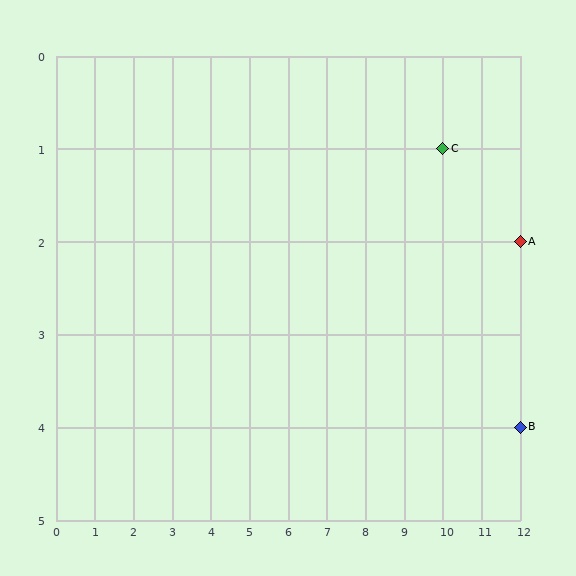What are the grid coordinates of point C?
Point C is at grid coordinates (10, 1).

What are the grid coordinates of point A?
Point A is at grid coordinates (12, 2).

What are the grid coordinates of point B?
Point B is at grid coordinates (12, 4).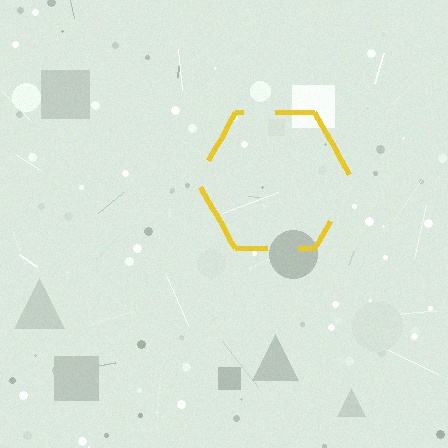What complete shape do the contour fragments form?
The contour fragments form a hexagon.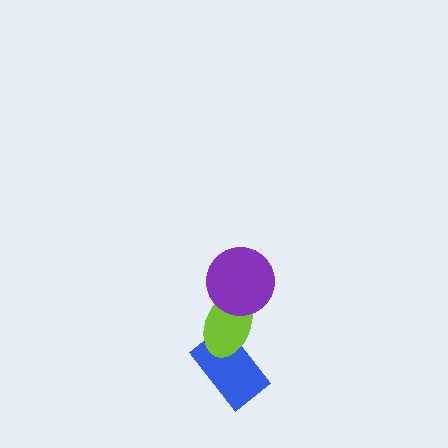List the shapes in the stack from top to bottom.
From top to bottom: the purple circle, the lime ellipse, the blue rectangle.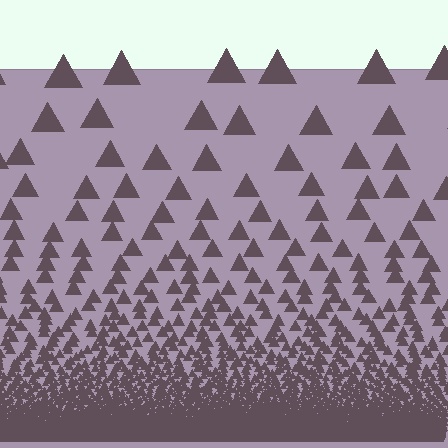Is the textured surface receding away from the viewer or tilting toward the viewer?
The surface appears to tilt toward the viewer. Texture elements get larger and sparser toward the top.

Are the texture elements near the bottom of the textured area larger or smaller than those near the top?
Smaller. The gradient is inverted — elements near the bottom are smaller and denser.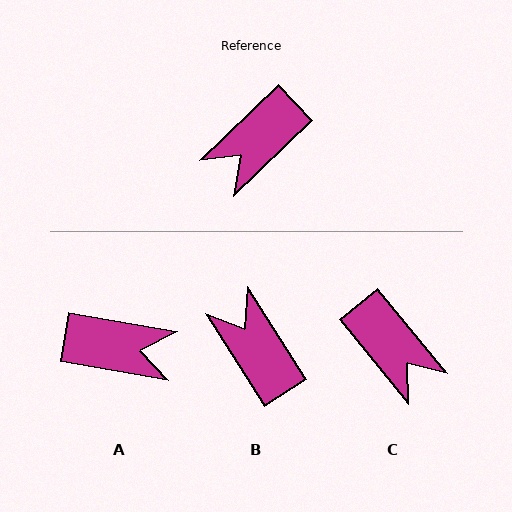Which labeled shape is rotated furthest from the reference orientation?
A, about 126 degrees away.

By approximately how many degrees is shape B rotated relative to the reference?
Approximately 101 degrees clockwise.